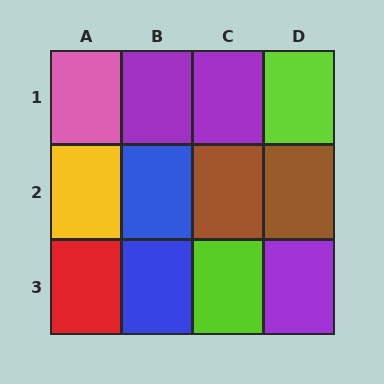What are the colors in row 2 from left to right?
Yellow, blue, brown, brown.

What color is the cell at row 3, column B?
Blue.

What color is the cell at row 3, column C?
Lime.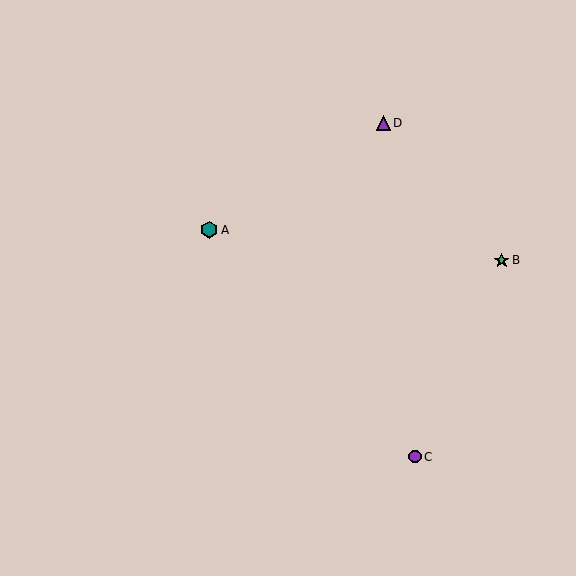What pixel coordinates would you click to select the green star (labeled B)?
Click at (502, 260) to select the green star B.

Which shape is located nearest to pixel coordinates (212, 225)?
The teal hexagon (labeled A) at (209, 230) is nearest to that location.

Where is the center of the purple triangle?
The center of the purple triangle is at (383, 123).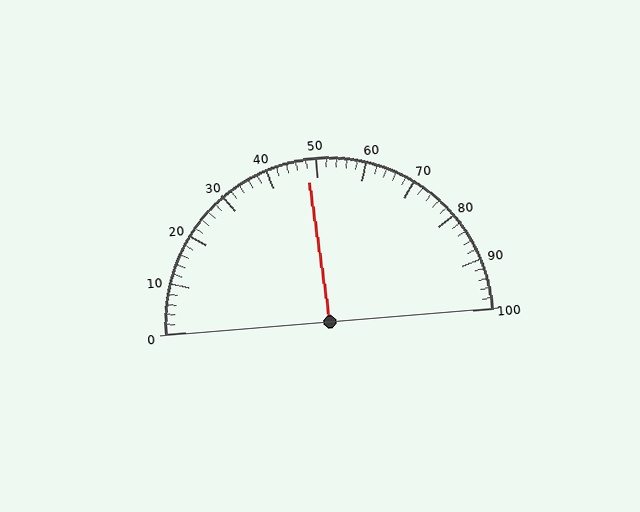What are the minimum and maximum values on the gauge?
The gauge ranges from 0 to 100.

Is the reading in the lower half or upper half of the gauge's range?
The reading is in the lower half of the range (0 to 100).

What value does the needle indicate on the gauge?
The needle indicates approximately 48.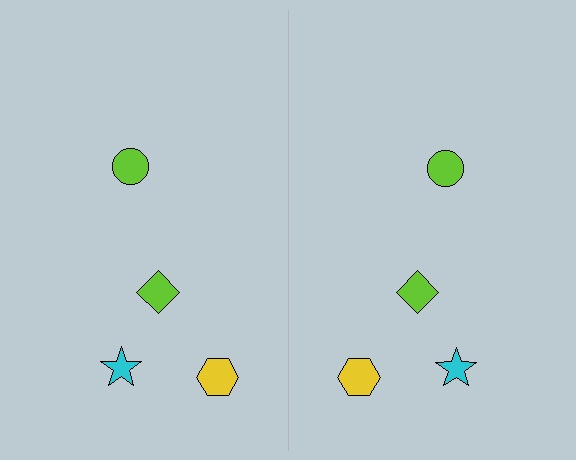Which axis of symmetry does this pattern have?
The pattern has a vertical axis of symmetry running through the center of the image.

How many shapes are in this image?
There are 8 shapes in this image.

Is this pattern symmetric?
Yes, this pattern has bilateral (reflection) symmetry.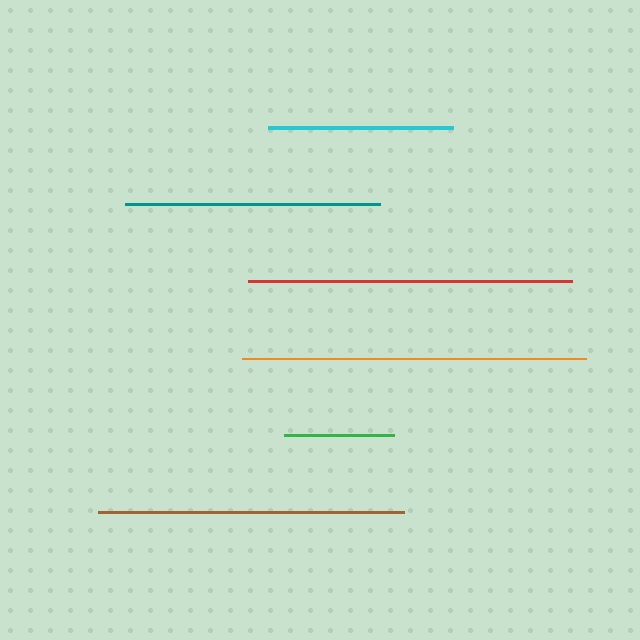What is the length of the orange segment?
The orange segment is approximately 345 pixels long.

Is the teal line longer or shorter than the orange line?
The orange line is longer than the teal line.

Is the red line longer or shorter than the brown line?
The red line is longer than the brown line.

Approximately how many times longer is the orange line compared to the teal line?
The orange line is approximately 1.4 times the length of the teal line.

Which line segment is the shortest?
The green line is the shortest at approximately 109 pixels.